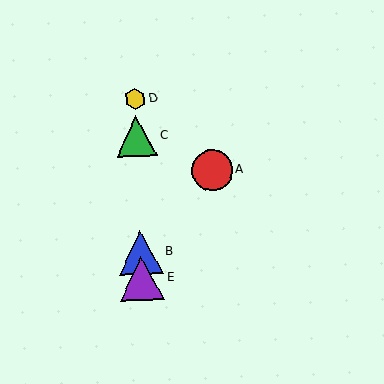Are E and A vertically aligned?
No, E is at x≈142 and A is at x≈212.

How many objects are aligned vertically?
4 objects (B, C, D, E) are aligned vertically.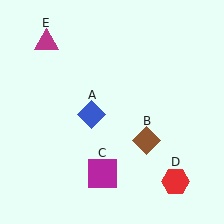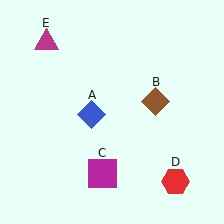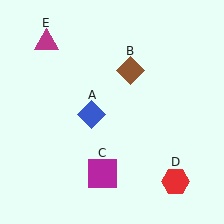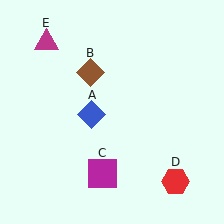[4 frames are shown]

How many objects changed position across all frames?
1 object changed position: brown diamond (object B).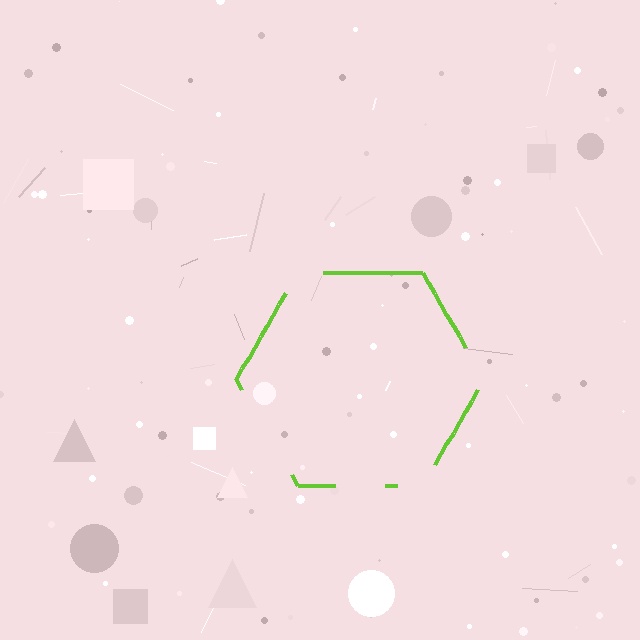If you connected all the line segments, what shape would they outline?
They would outline a hexagon.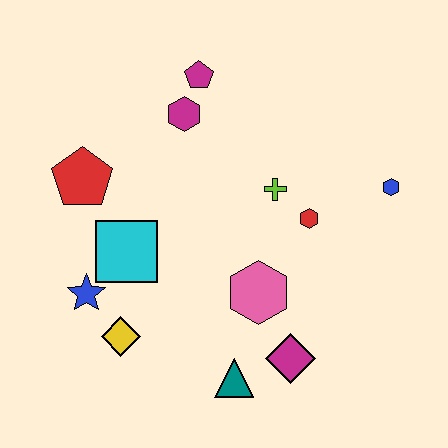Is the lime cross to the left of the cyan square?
No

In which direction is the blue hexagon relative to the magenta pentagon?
The blue hexagon is to the right of the magenta pentagon.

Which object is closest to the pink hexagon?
The magenta diamond is closest to the pink hexagon.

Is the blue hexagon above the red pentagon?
No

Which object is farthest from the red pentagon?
The blue hexagon is farthest from the red pentagon.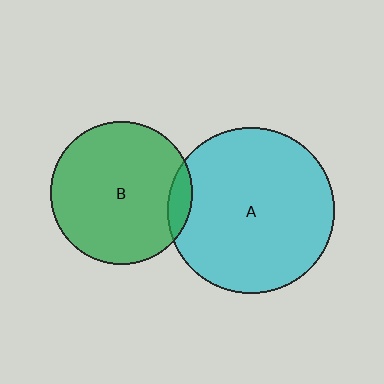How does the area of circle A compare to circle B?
Approximately 1.4 times.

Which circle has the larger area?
Circle A (cyan).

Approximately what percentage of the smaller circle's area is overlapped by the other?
Approximately 10%.